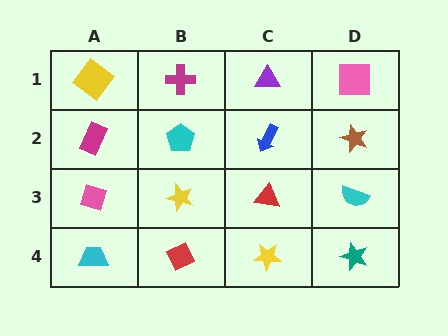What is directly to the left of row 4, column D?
A yellow star.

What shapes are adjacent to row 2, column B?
A magenta cross (row 1, column B), a yellow star (row 3, column B), a magenta rectangle (row 2, column A), a blue arrow (row 2, column C).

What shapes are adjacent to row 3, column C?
A blue arrow (row 2, column C), a yellow star (row 4, column C), a yellow star (row 3, column B), a cyan semicircle (row 3, column D).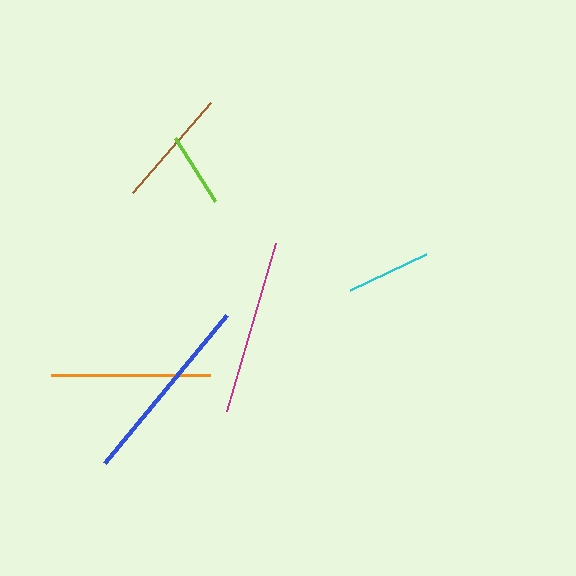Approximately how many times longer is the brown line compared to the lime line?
The brown line is approximately 1.6 times the length of the lime line.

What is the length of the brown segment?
The brown segment is approximately 119 pixels long.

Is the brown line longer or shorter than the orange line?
The orange line is longer than the brown line.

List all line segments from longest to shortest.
From longest to shortest: blue, magenta, orange, brown, cyan, lime.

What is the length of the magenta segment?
The magenta segment is approximately 175 pixels long.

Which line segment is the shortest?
The lime line is the shortest at approximately 75 pixels.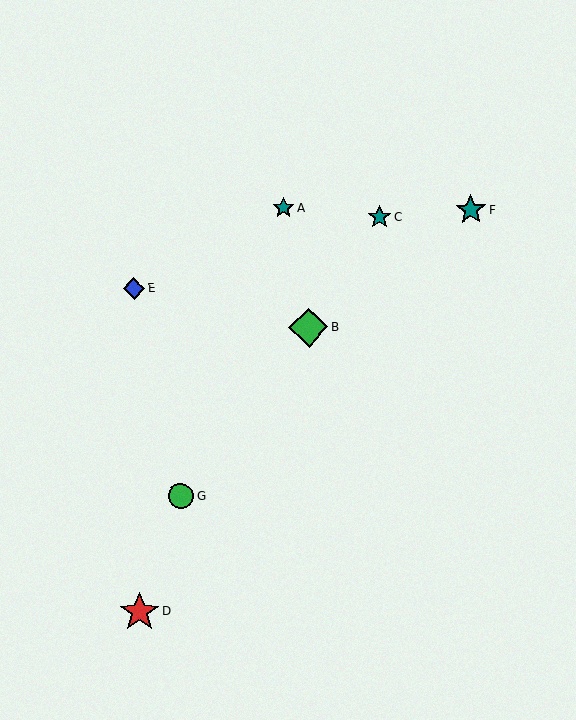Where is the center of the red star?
The center of the red star is at (139, 612).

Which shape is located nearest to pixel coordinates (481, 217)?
The teal star (labeled F) at (471, 210) is nearest to that location.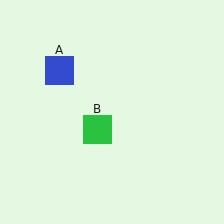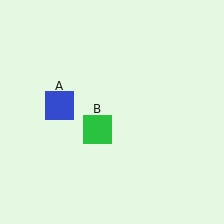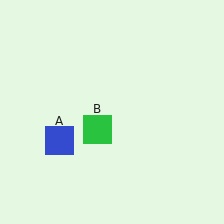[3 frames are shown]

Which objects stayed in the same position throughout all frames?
Green square (object B) remained stationary.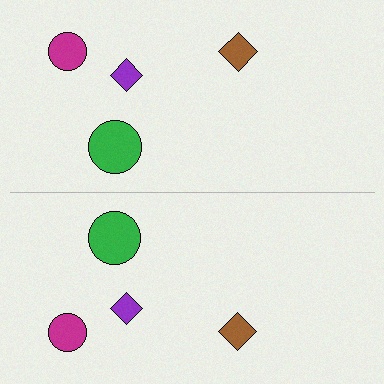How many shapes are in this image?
There are 8 shapes in this image.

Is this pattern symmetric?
Yes, this pattern has bilateral (reflection) symmetry.